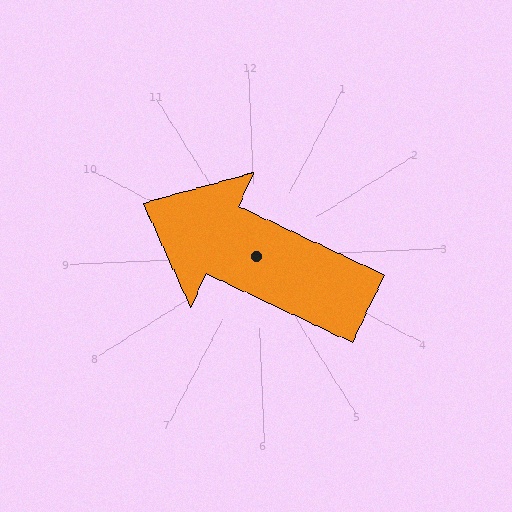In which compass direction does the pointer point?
Northwest.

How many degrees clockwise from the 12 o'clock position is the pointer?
Approximately 298 degrees.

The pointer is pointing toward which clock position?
Roughly 10 o'clock.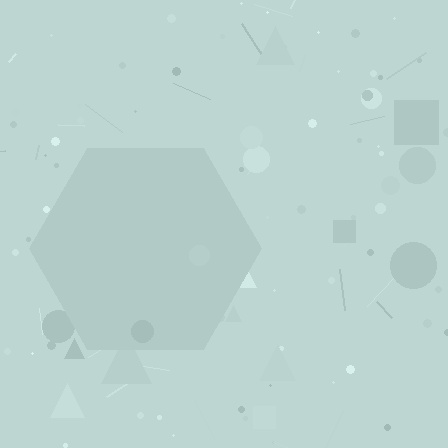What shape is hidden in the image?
A hexagon is hidden in the image.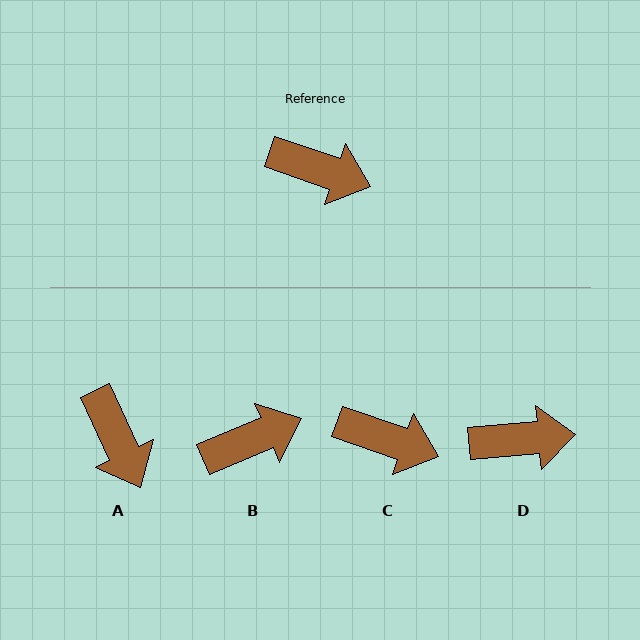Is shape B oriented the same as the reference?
No, it is off by about 42 degrees.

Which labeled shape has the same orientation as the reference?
C.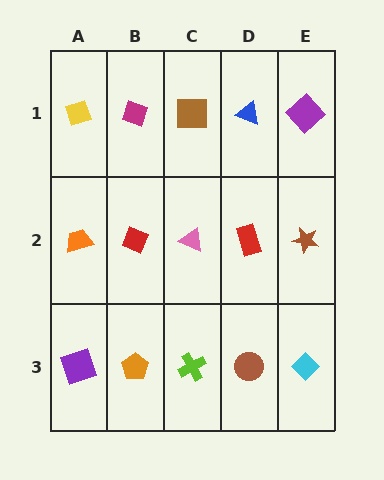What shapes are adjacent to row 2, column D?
A blue triangle (row 1, column D), a brown circle (row 3, column D), a pink triangle (row 2, column C), a brown star (row 2, column E).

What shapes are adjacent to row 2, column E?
A purple diamond (row 1, column E), a cyan diamond (row 3, column E), a red rectangle (row 2, column D).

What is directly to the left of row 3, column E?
A brown circle.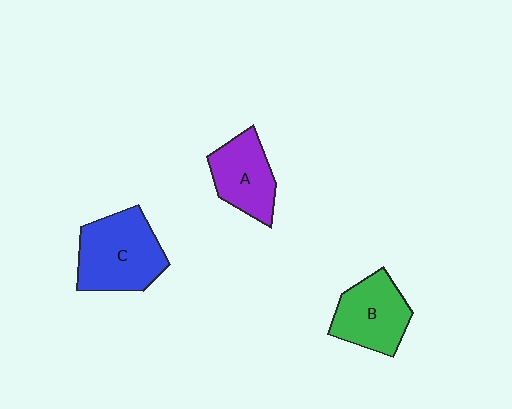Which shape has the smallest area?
Shape A (purple).